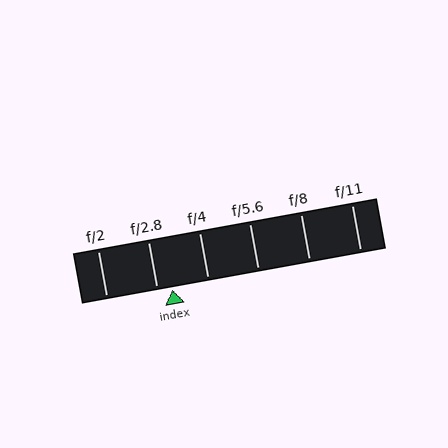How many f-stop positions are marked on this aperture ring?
There are 6 f-stop positions marked.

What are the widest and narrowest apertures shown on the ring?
The widest aperture shown is f/2 and the narrowest is f/11.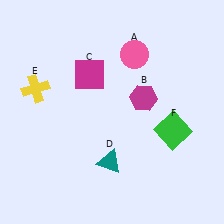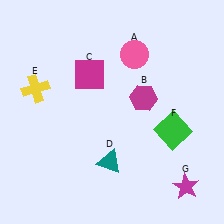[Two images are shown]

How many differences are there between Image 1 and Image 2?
There is 1 difference between the two images.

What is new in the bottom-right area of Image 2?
A magenta star (G) was added in the bottom-right area of Image 2.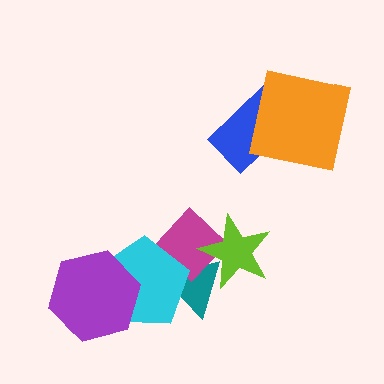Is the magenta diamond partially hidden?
Yes, it is partially covered by another shape.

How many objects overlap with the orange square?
1 object overlaps with the orange square.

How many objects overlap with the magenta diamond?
3 objects overlap with the magenta diamond.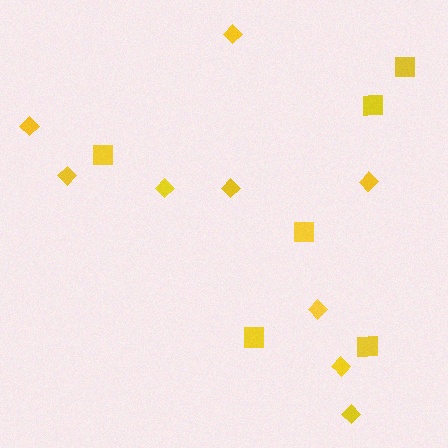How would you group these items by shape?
There are 2 groups: one group of squares (6) and one group of diamonds (9).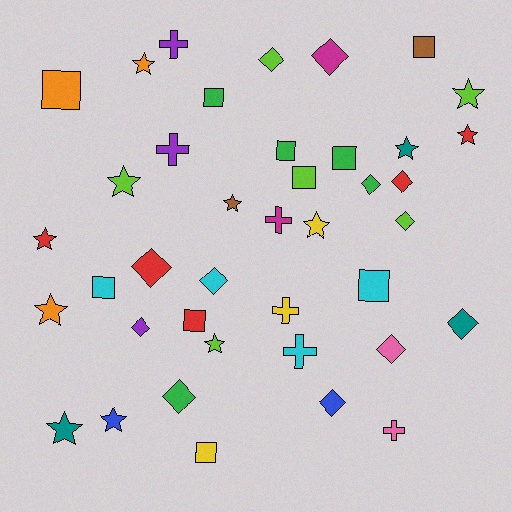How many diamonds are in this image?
There are 12 diamonds.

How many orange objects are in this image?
There are 3 orange objects.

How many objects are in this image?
There are 40 objects.